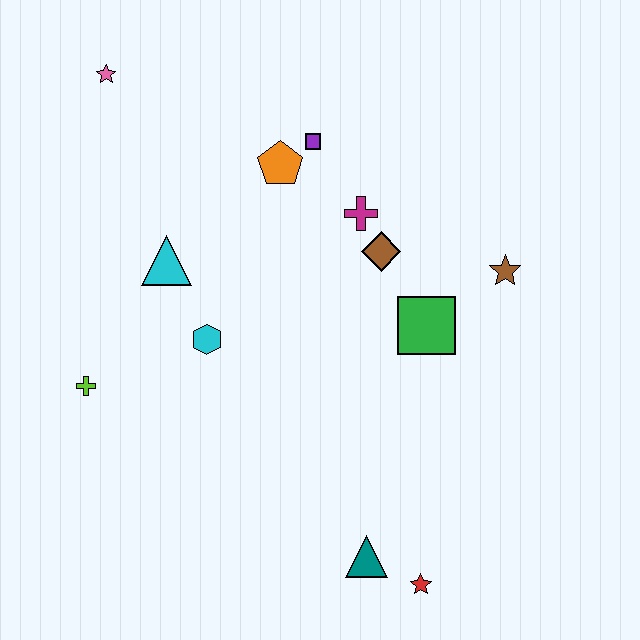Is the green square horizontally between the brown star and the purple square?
Yes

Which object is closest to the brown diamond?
The magenta cross is closest to the brown diamond.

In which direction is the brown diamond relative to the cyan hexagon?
The brown diamond is to the right of the cyan hexagon.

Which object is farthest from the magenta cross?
The red star is farthest from the magenta cross.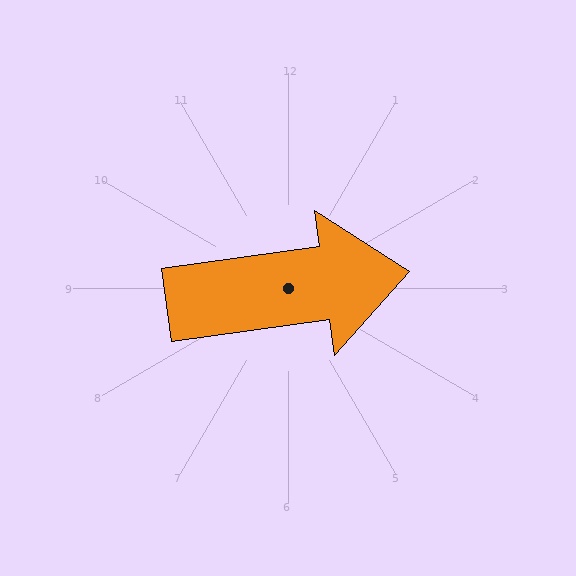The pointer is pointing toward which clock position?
Roughly 3 o'clock.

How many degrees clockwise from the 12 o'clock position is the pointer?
Approximately 82 degrees.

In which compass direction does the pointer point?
East.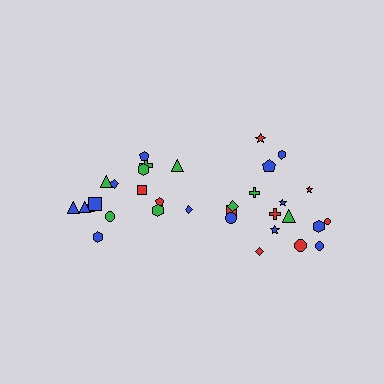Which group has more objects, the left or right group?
The right group.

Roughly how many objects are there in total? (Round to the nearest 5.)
Roughly 35 objects in total.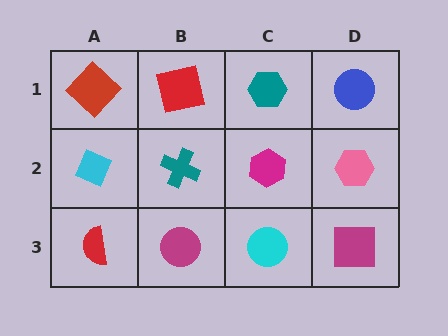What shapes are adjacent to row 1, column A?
A cyan diamond (row 2, column A), a red square (row 1, column B).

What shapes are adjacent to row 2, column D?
A blue circle (row 1, column D), a magenta square (row 3, column D), a magenta hexagon (row 2, column C).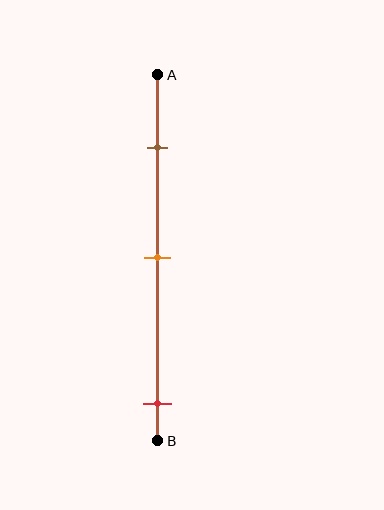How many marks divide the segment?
There are 3 marks dividing the segment.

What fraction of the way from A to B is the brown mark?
The brown mark is approximately 20% (0.2) of the way from A to B.